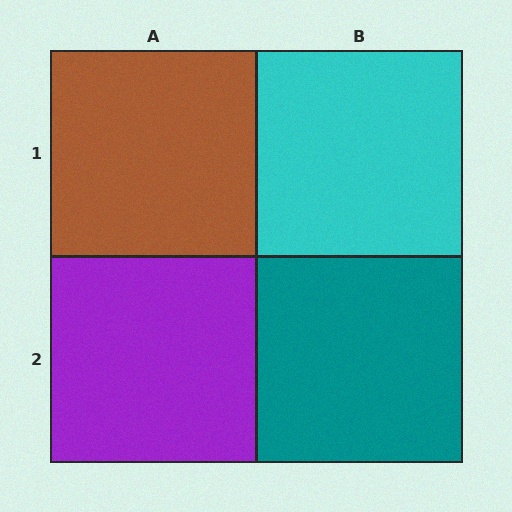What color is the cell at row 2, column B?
Teal.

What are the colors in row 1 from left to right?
Brown, cyan.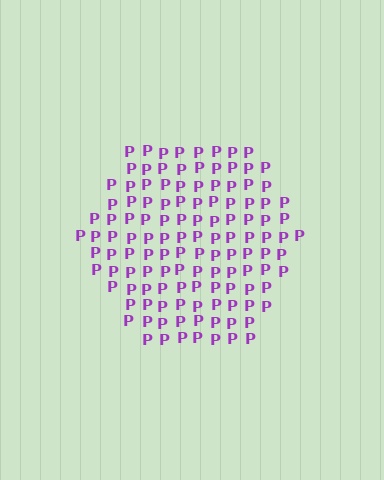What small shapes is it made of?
It is made of small letter P's.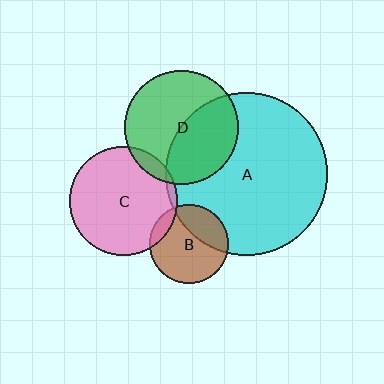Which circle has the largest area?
Circle A (cyan).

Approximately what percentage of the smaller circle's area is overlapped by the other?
Approximately 5%.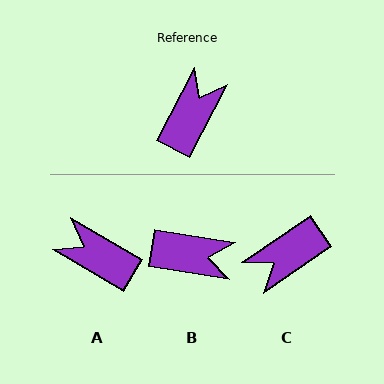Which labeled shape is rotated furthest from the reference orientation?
C, about 152 degrees away.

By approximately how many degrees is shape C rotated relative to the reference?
Approximately 152 degrees counter-clockwise.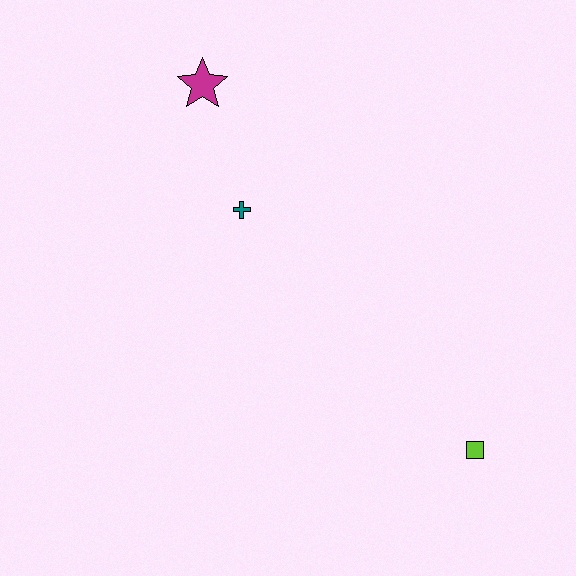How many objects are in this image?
There are 3 objects.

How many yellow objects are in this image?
There are no yellow objects.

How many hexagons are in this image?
There are no hexagons.